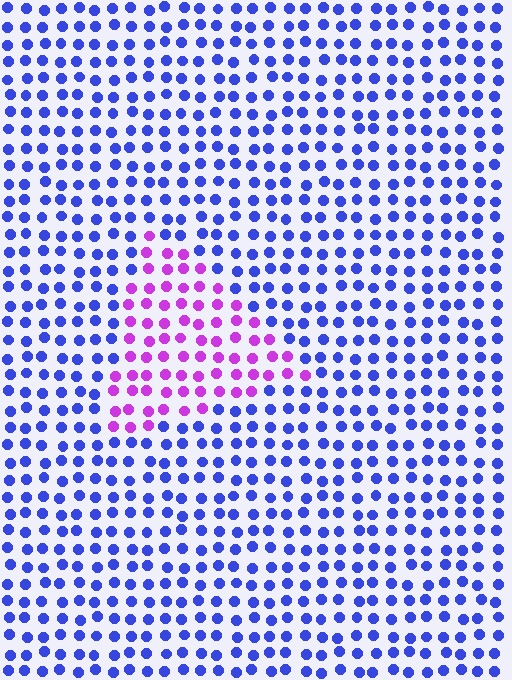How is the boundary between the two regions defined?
The boundary is defined purely by a slight shift in hue (about 59 degrees). Spacing, size, and orientation are identical on both sides.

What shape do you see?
I see a triangle.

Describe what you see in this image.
The image is filled with small blue elements in a uniform arrangement. A triangle-shaped region is visible where the elements are tinted to a slightly different hue, forming a subtle color boundary.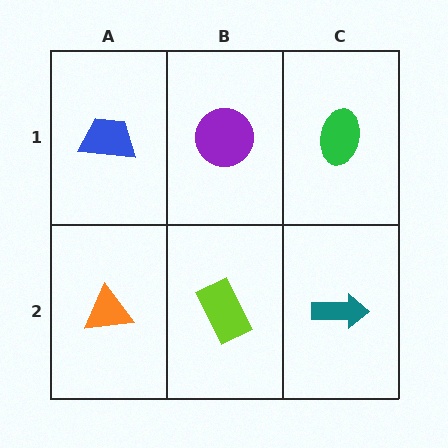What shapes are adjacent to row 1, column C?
A teal arrow (row 2, column C), a purple circle (row 1, column B).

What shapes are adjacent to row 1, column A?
An orange triangle (row 2, column A), a purple circle (row 1, column B).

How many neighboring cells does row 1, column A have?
2.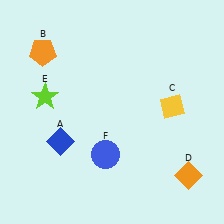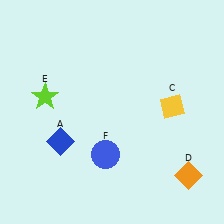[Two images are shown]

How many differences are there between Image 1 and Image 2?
There is 1 difference between the two images.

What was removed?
The orange pentagon (B) was removed in Image 2.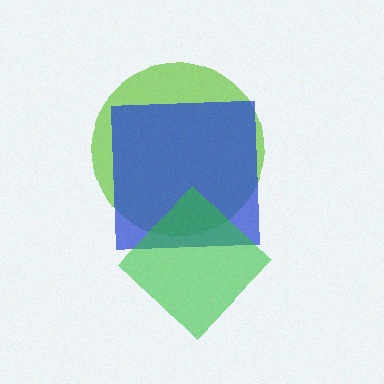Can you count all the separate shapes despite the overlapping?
Yes, there are 3 separate shapes.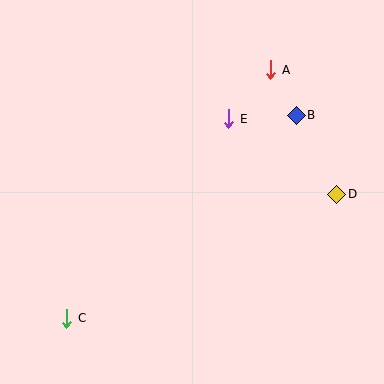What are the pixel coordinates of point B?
Point B is at (296, 115).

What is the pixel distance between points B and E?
The distance between B and E is 68 pixels.